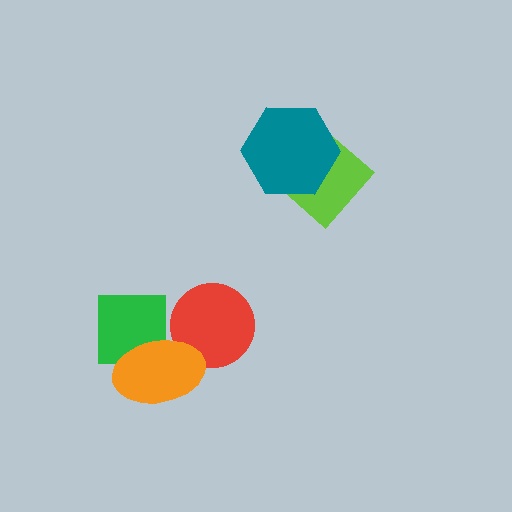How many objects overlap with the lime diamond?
1 object overlaps with the lime diamond.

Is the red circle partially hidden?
Yes, it is partially covered by another shape.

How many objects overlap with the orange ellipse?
2 objects overlap with the orange ellipse.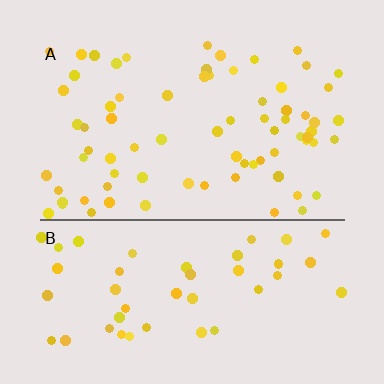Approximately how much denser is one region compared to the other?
Approximately 1.5× — region A over region B.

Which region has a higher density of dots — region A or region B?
A (the top).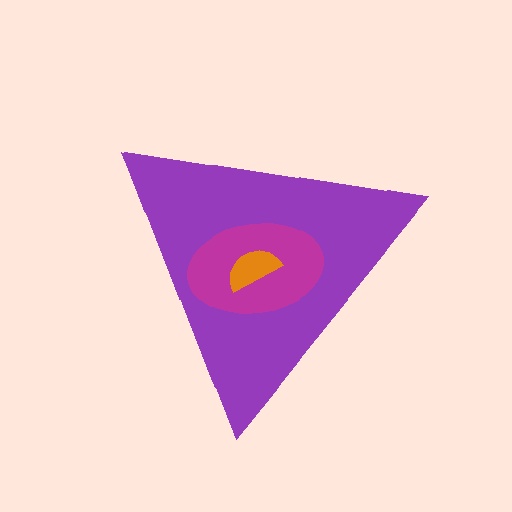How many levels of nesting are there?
3.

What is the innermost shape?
The orange semicircle.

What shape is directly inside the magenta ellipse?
The orange semicircle.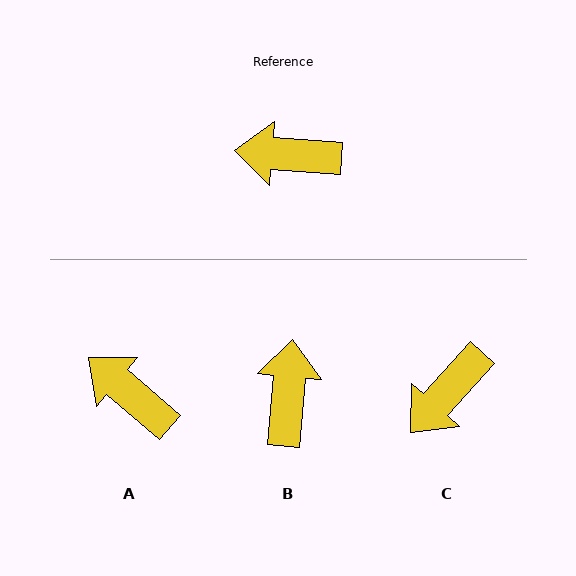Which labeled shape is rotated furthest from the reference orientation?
B, about 91 degrees away.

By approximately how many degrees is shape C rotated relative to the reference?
Approximately 52 degrees counter-clockwise.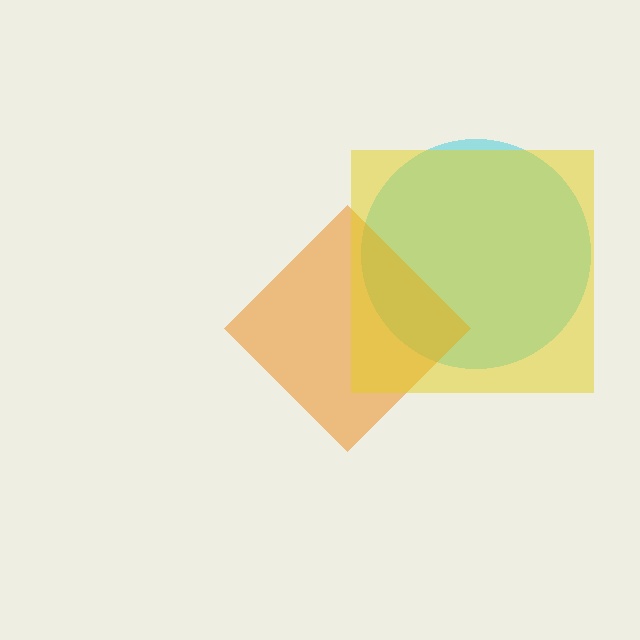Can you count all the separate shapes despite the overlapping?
Yes, there are 3 separate shapes.